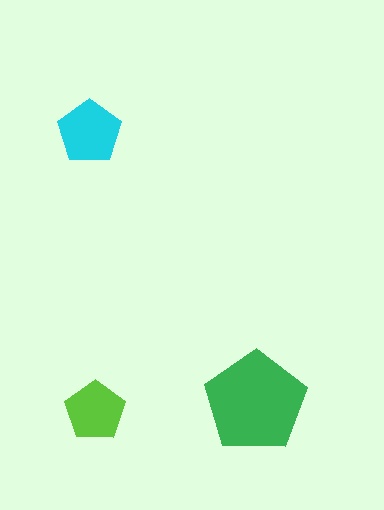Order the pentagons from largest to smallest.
the green one, the cyan one, the lime one.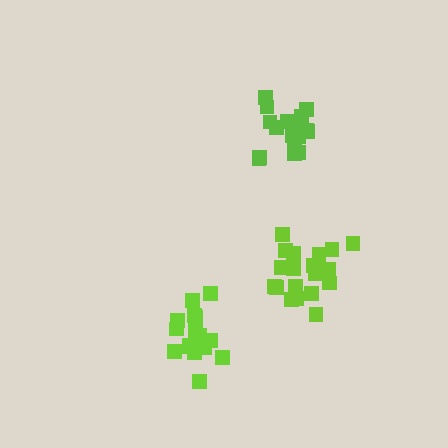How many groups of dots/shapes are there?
There are 3 groups.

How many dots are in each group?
Group 1: 20 dots, Group 2: 17 dots, Group 3: 18 dots (55 total).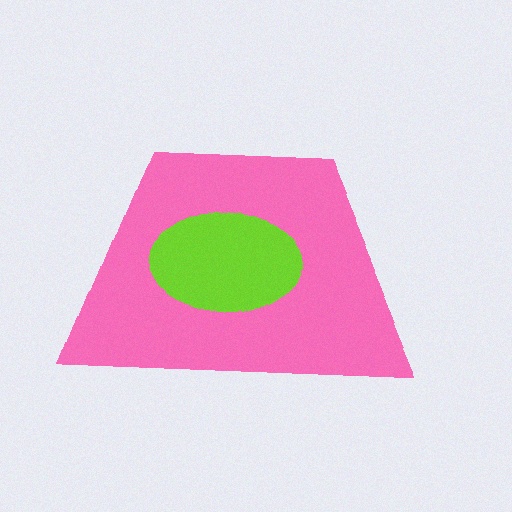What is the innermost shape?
The lime ellipse.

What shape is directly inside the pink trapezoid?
The lime ellipse.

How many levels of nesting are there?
2.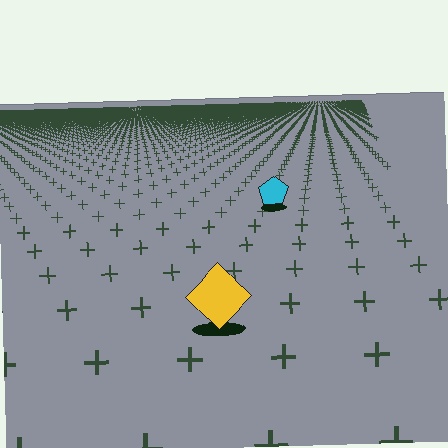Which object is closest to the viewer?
The yellow diamond is closest. The texture marks near it are larger and more spread out.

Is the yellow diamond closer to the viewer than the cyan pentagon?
Yes. The yellow diamond is closer — you can tell from the texture gradient: the ground texture is coarser near it.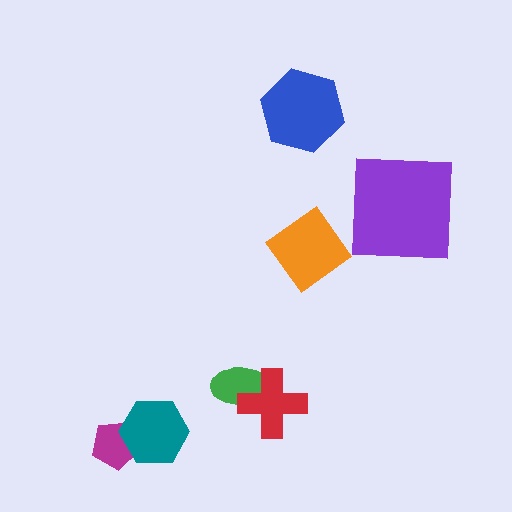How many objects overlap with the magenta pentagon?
1 object overlaps with the magenta pentagon.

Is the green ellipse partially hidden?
Yes, it is partially covered by another shape.